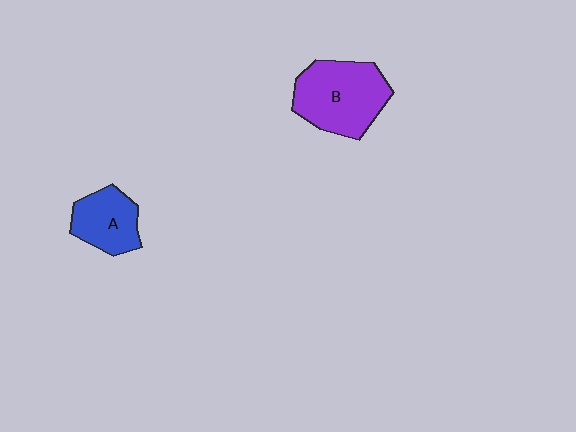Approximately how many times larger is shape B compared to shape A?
Approximately 1.6 times.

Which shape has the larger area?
Shape B (purple).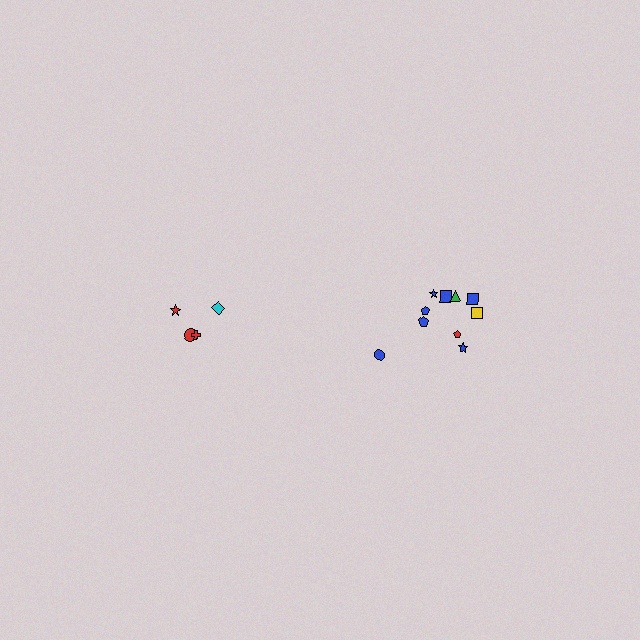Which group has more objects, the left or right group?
The right group.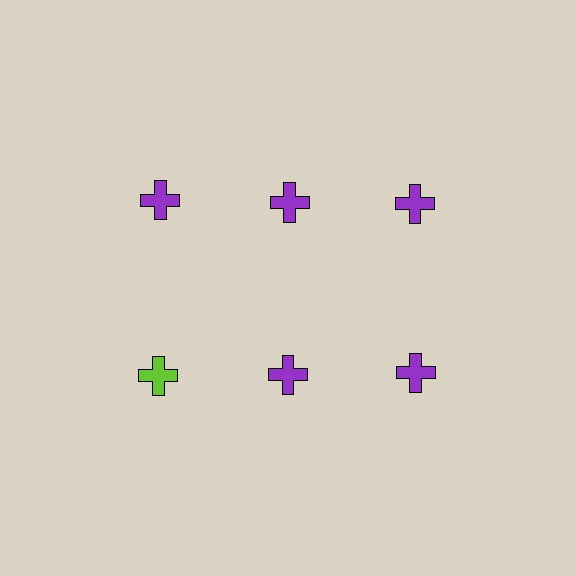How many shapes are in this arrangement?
There are 6 shapes arranged in a grid pattern.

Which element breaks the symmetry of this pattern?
The lime cross in the second row, leftmost column breaks the symmetry. All other shapes are purple crosses.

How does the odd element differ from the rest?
It has a different color: lime instead of purple.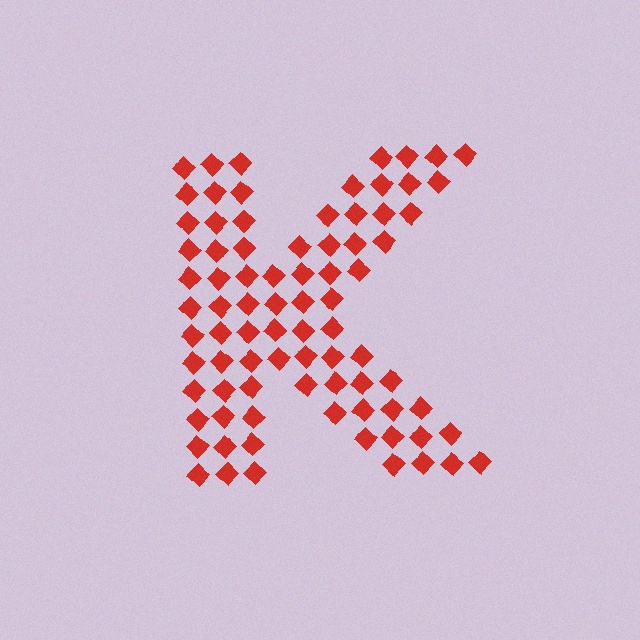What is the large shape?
The large shape is the letter K.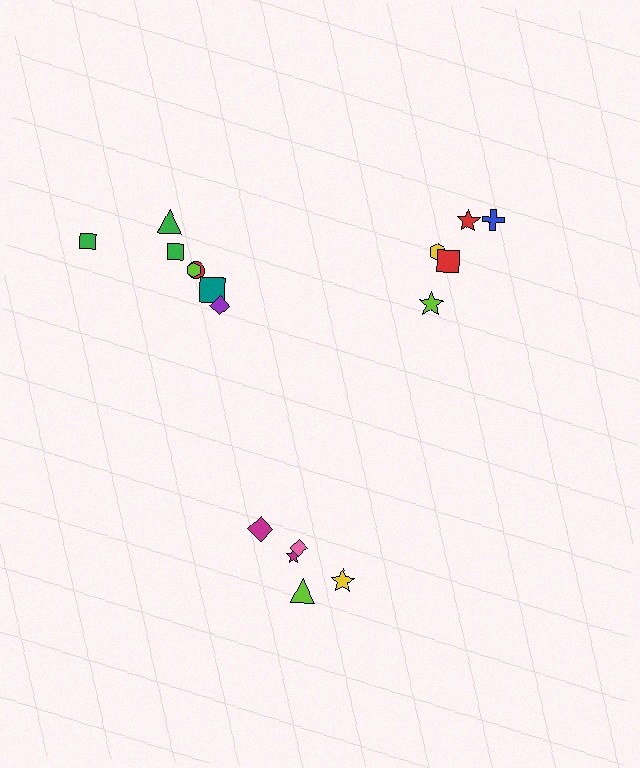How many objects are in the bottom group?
There are 5 objects.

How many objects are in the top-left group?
There are 7 objects.